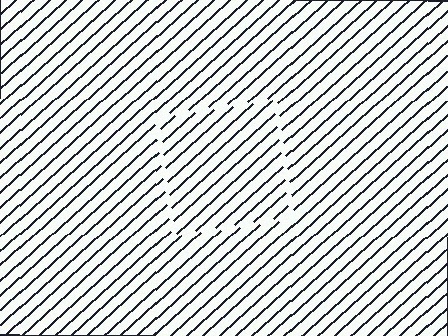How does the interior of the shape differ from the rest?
The interior of the shape contains the same grating, shifted by half a period — the contour is defined by the phase discontinuity where line-ends from the inner and outer gratings abut.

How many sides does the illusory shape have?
4 sides — the line-ends trace a square.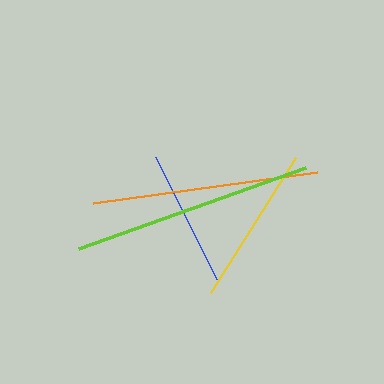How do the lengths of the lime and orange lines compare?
The lime and orange lines are approximately the same length.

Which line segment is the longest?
The lime line is the longest at approximately 241 pixels.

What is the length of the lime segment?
The lime segment is approximately 241 pixels long.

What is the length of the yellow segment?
The yellow segment is approximately 159 pixels long.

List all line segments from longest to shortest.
From longest to shortest: lime, orange, yellow, blue.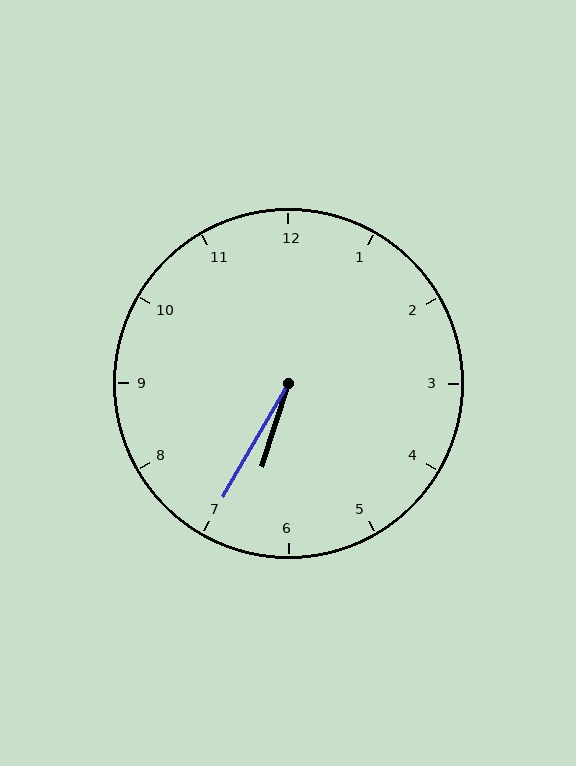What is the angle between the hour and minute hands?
Approximately 12 degrees.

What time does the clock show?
6:35.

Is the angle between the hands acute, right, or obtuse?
It is acute.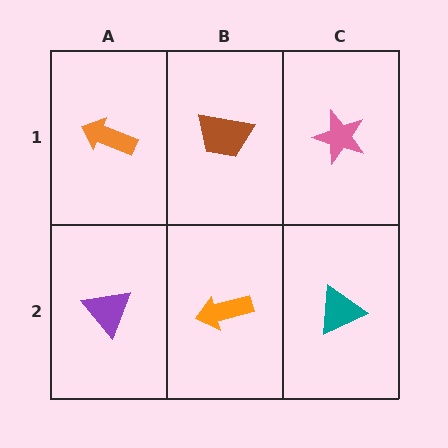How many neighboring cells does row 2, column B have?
3.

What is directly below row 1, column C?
A teal triangle.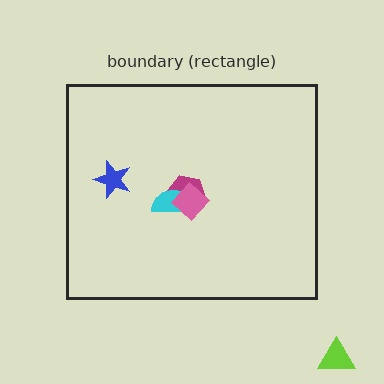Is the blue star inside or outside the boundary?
Inside.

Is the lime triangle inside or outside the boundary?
Outside.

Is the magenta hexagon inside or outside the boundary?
Inside.